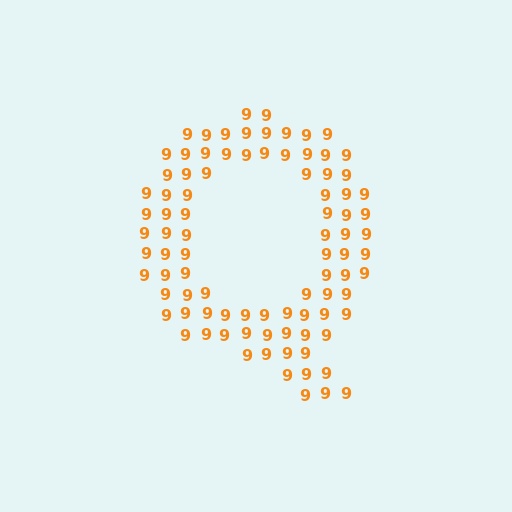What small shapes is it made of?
It is made of small digit 9's.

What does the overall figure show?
The overall figure shows the letter Q.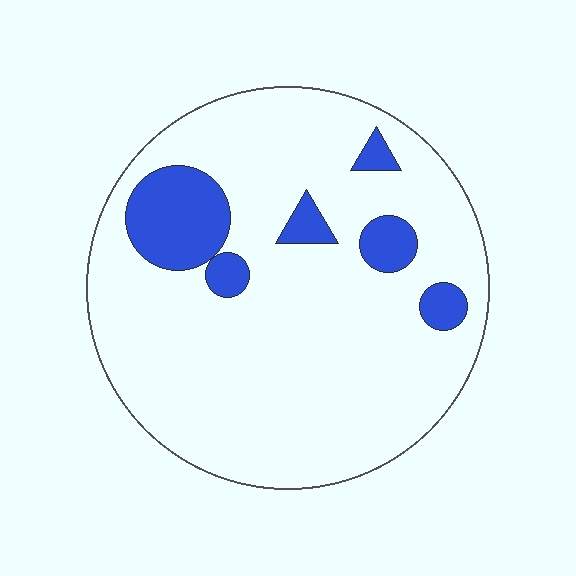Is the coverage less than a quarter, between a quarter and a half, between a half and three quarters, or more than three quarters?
Less than a quarter.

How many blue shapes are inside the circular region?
6.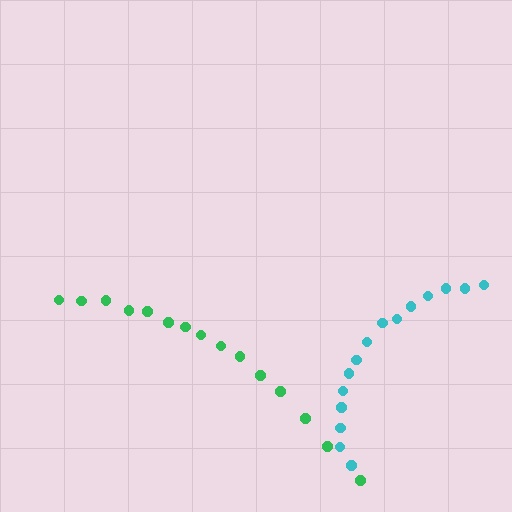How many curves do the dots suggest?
There are 2 distinct paths.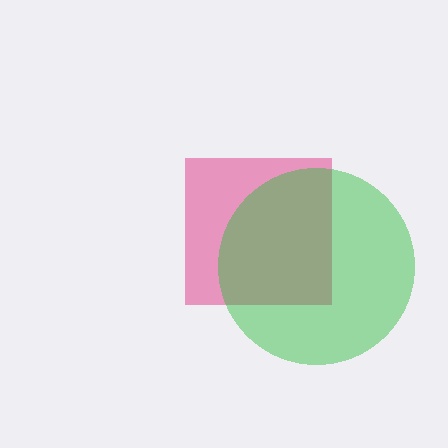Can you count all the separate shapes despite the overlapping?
Yes, there are 2 separate shapes.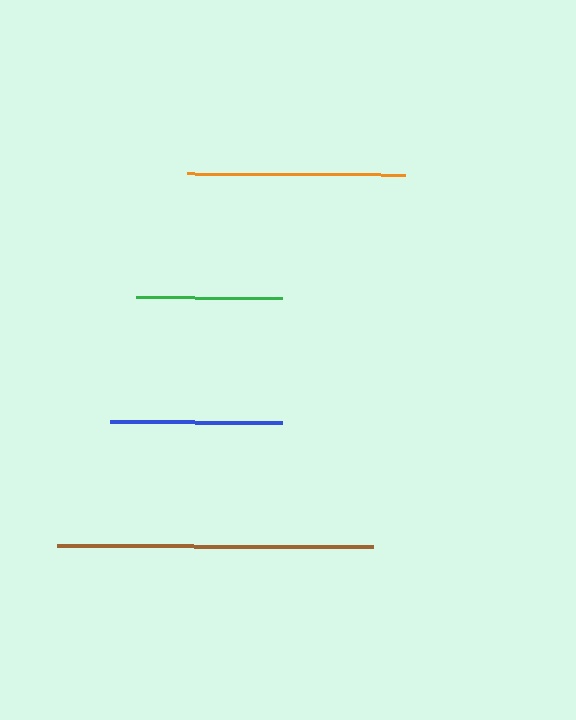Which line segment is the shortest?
The green line is the shortest at approximately 145 pixels.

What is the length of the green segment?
The green segment is approximately 145 pixels long.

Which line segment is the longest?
The brown line is the longest at approximately 316 pixels.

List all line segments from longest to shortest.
From longest to shortest: brown, orange, blue, green.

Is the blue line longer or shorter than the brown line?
The brown line is longer than the blue line.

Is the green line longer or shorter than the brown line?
The brown line is longer than the green line.